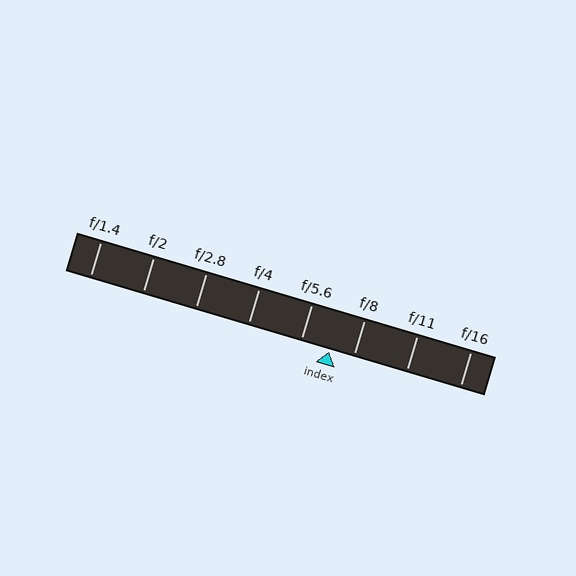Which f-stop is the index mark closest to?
The index mark is closest to f/8.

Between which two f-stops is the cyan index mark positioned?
The index mark is between f/5.6 and f/8.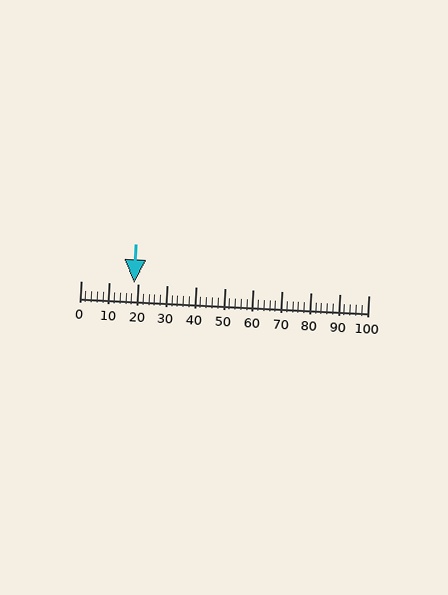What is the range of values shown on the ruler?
The ruler shows values from 0 to 100.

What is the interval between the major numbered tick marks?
The major tick marks are spaced 10 units apart.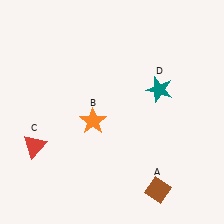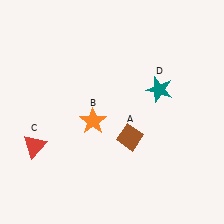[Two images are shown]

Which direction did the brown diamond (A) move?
The brown diamond (A) moved up.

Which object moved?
The brown diamond (A) moved up.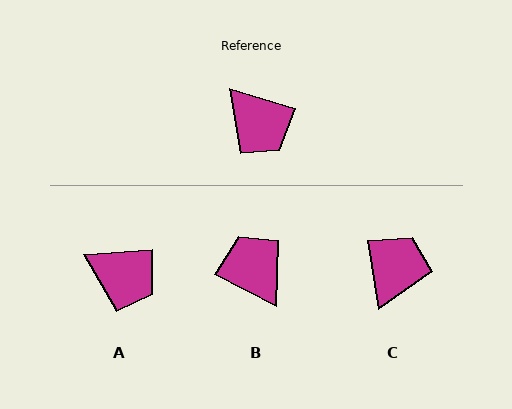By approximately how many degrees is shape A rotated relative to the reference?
Approximately 20 degrees counter-clockwise.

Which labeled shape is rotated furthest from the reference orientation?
B, about 169 degrees away.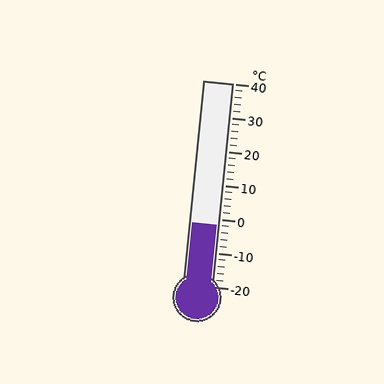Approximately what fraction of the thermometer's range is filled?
The thermometer is filled to approximately 30% of its range.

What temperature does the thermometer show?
The thermometer shows approximately -2°C.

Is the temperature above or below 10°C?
The temperature is below 10°C.